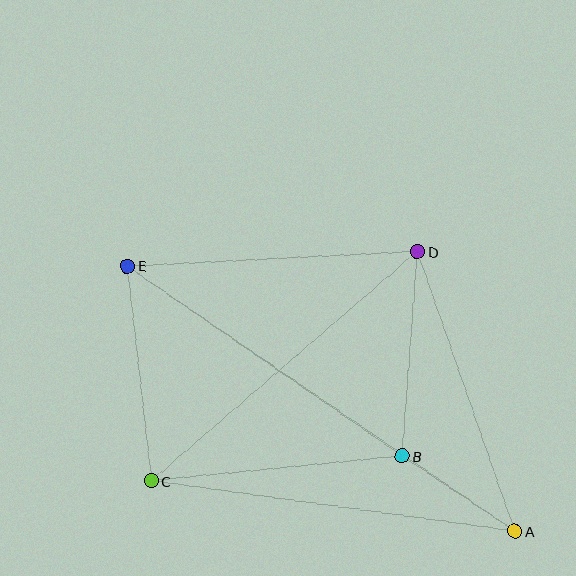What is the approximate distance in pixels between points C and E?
The distance between C and E is approximately 216 pixels.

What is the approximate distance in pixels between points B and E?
The distance between B and E is approximately 334 pixels.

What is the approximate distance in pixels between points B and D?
The distance between B and D is approximately 205 pixels.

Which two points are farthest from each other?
Points A and E are farthest from each other.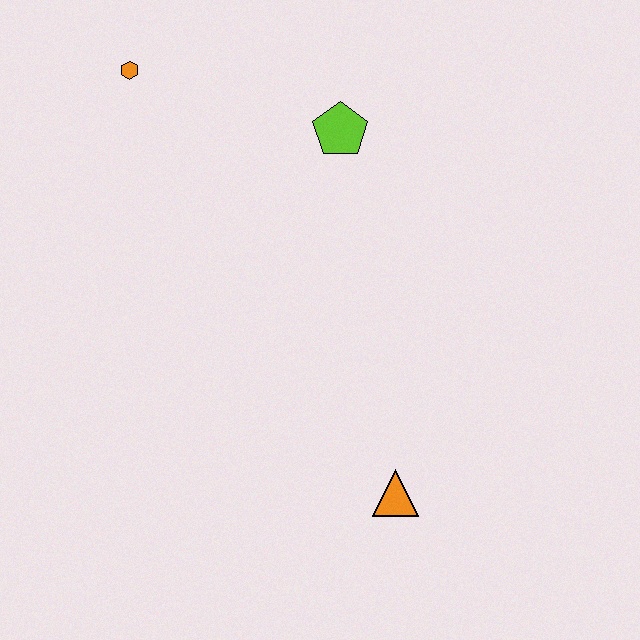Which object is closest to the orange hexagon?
The lime pentagon is closest to the orange hexagon.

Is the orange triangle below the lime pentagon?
Yes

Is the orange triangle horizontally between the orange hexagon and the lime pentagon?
No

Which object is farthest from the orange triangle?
The orange hexagon is farthest from the orange triangle.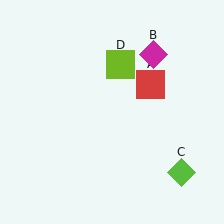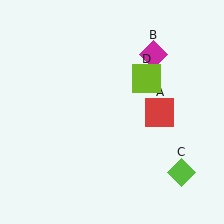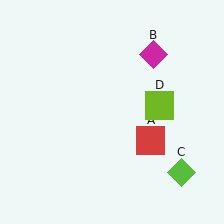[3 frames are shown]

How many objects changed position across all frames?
2 objects changed position: red square (object A), lime square (object D).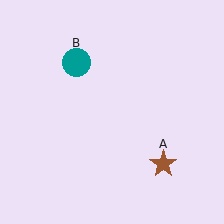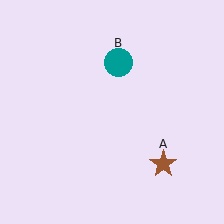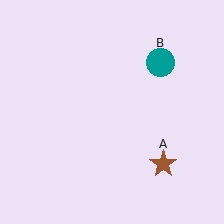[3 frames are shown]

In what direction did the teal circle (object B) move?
The teal circle (object B) moved right.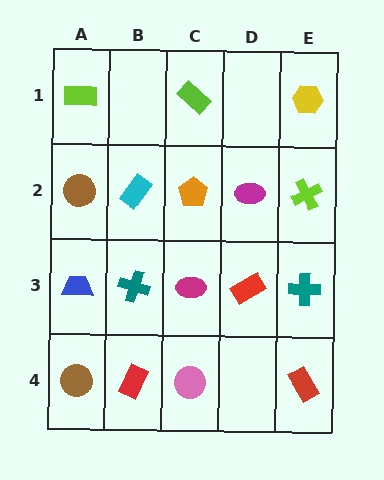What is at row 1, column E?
A yellow hexagon.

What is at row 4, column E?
A red rectangle.